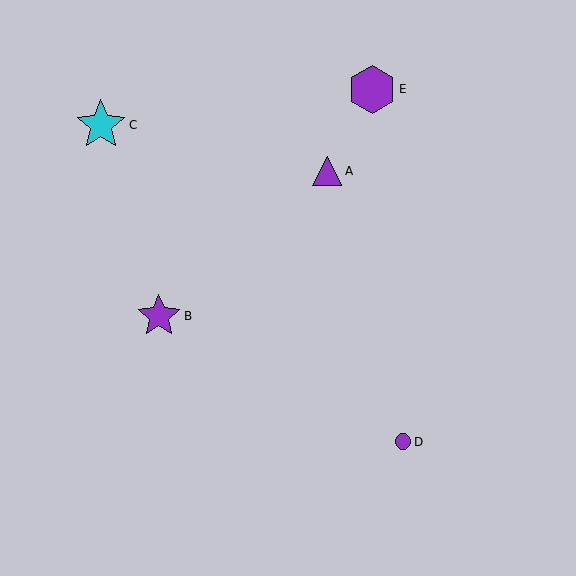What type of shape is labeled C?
Shape C is a cyan star.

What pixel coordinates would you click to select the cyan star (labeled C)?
Click at (101, 125) to select the cyan star C.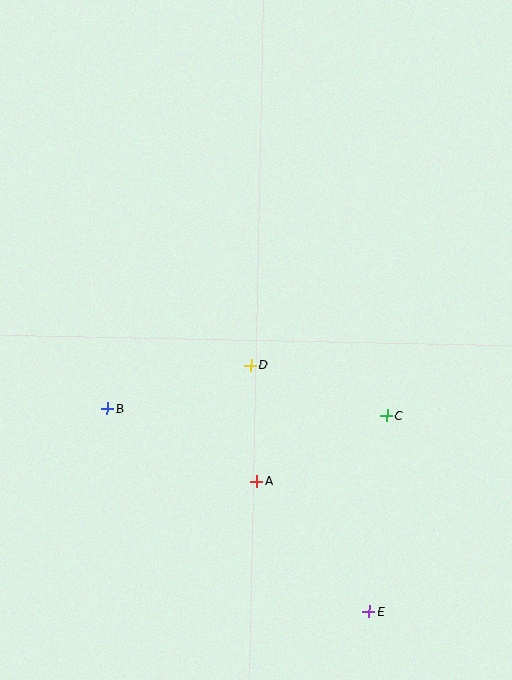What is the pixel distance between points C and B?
The distance between C and B is 279 pixels.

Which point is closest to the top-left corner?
Point B is closest to the top-left corner.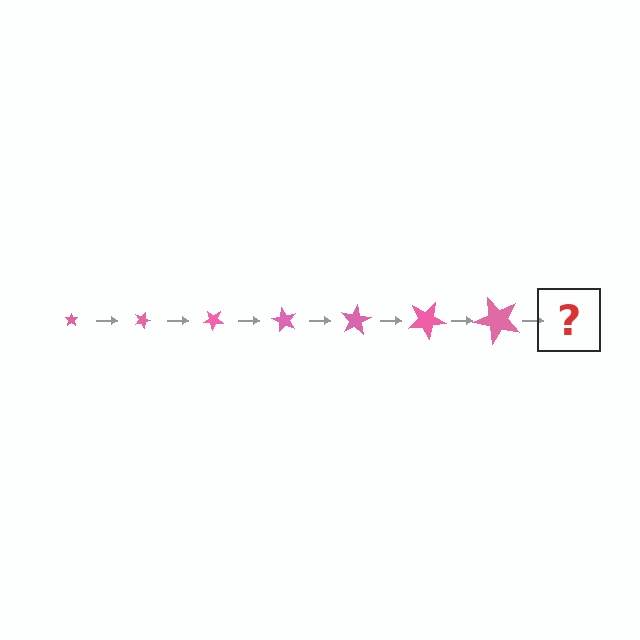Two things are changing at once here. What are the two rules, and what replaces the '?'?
The two rules are that the star grows larger each step and it rotates 20 degrees each step. The '?' should be a star, larger than the previous one and rotated 140 degrees from the start.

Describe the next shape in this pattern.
It should be a star, larger than the previous one and rotated 140 degrees from the start.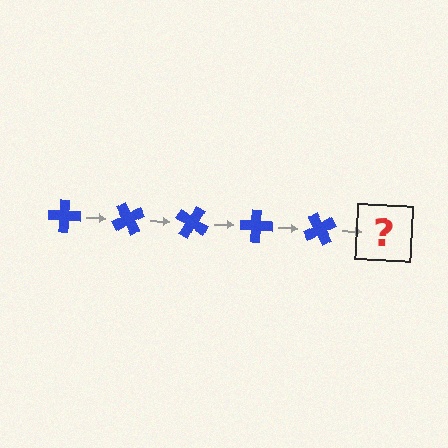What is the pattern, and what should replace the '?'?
The pattern is that the cross rotates 60 degrees each step. The '?' should be a blue cross rotated 300 degrees.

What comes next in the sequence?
The next element should be a blue cross rotated 300 degrees.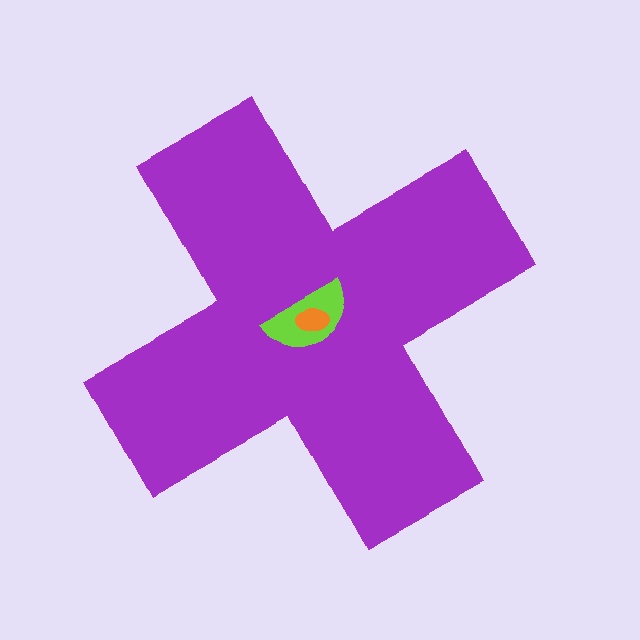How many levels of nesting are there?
3.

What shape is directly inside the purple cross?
The lime semicircle.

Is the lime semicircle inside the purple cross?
Yes.